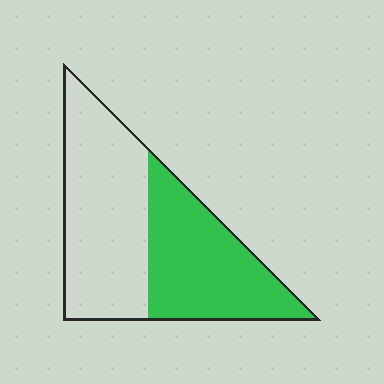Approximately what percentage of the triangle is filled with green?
Approximately 45%.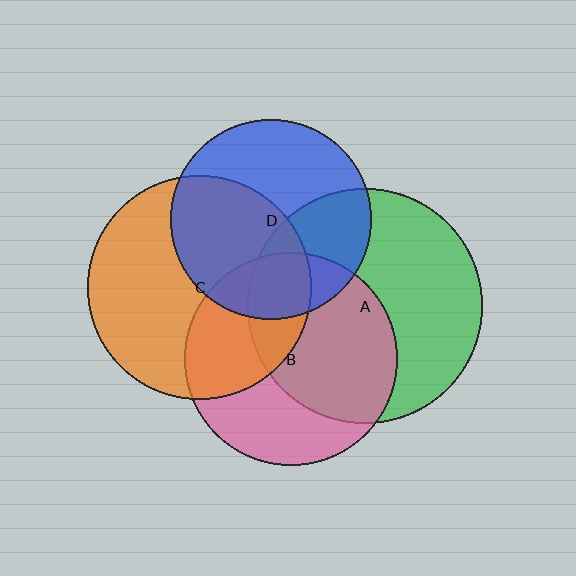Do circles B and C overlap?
Yes.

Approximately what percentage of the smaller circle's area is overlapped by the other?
Approximately 40%.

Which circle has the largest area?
Circle A (green).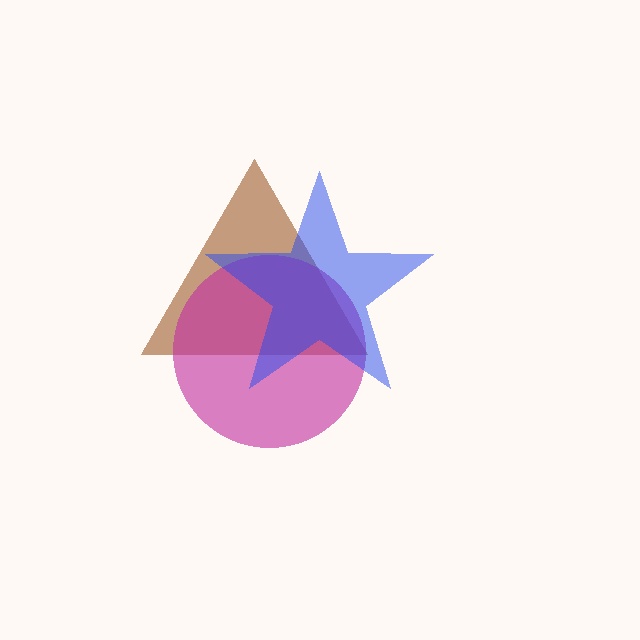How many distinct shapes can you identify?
There are 3 distinct shapes: a brown triangle, a magenta circle, a blue star.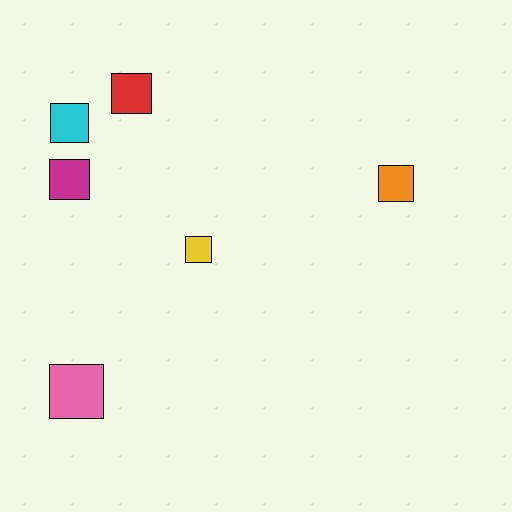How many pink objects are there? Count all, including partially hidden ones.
There is 1 pink object.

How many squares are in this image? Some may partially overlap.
There are 6 squares.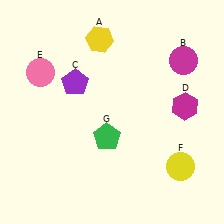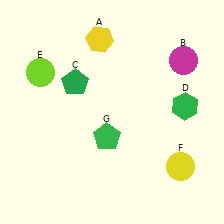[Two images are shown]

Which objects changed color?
C changed from purple to green. D changed from magenta to green. E changed from pink to lime.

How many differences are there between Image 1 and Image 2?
There are 3 differences between the two images.